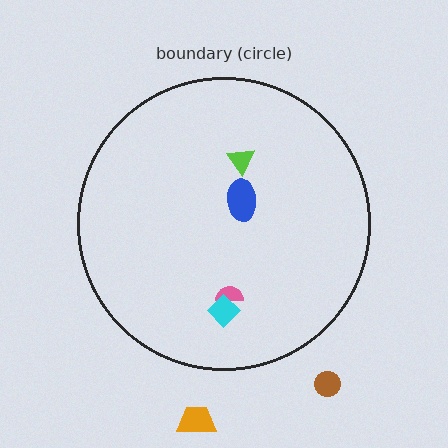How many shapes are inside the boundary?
4 inside, 2 outside.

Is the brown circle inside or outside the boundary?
Outside.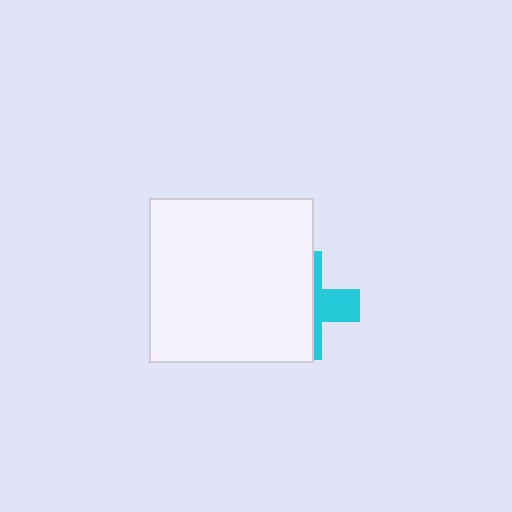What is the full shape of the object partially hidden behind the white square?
The partially hidden object is a cyan cross.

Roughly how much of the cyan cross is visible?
A small part of it is visible (roughly 35%).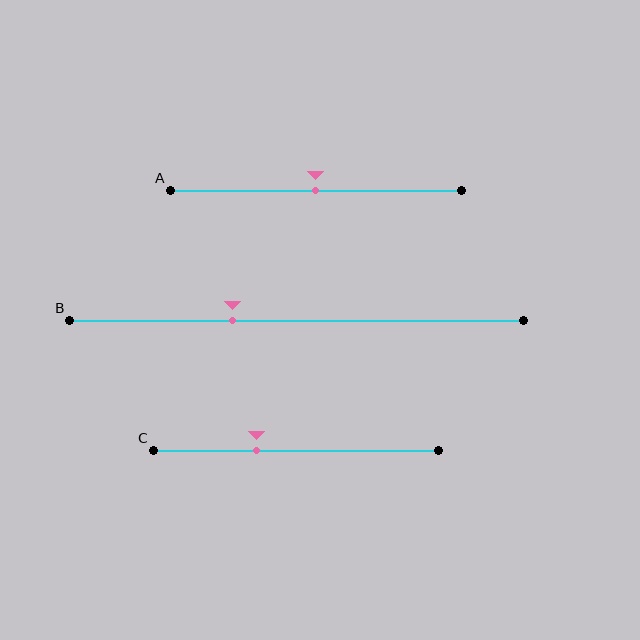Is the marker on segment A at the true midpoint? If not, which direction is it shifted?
Yes, the marker on segment A is at the true midpoint.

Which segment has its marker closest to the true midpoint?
Segment A has its marker closest to the true midpoint.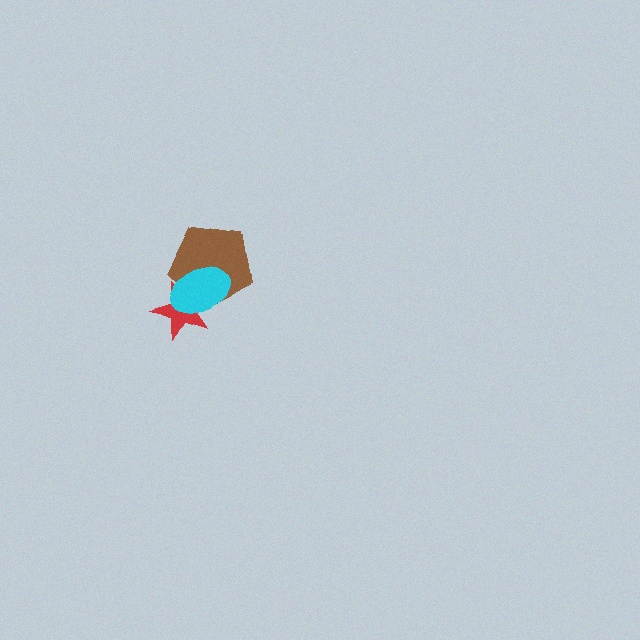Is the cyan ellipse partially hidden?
No, no other shape covers it.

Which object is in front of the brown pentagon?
The cyan ellipse is in front of the brown pentagon.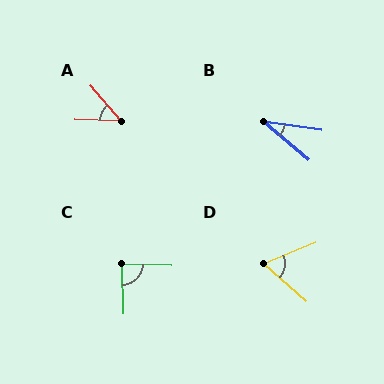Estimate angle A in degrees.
Approximately 48 degrees.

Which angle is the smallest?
B, at approximately 33 degrees.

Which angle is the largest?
C, at approximately 86 degrees.